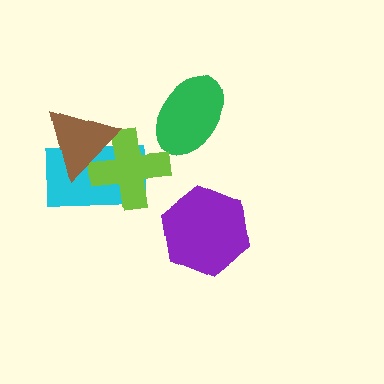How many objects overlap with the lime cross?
2 objects overlap with the lime cross.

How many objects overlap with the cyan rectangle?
2 objects overlap with the cyan rectangle.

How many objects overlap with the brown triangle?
2 objects overlap with the brown triangle.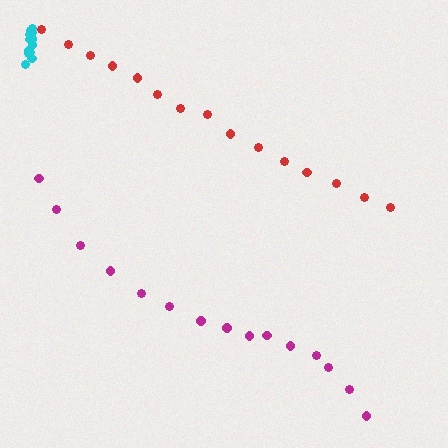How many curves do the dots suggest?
There are 3 distinct paths.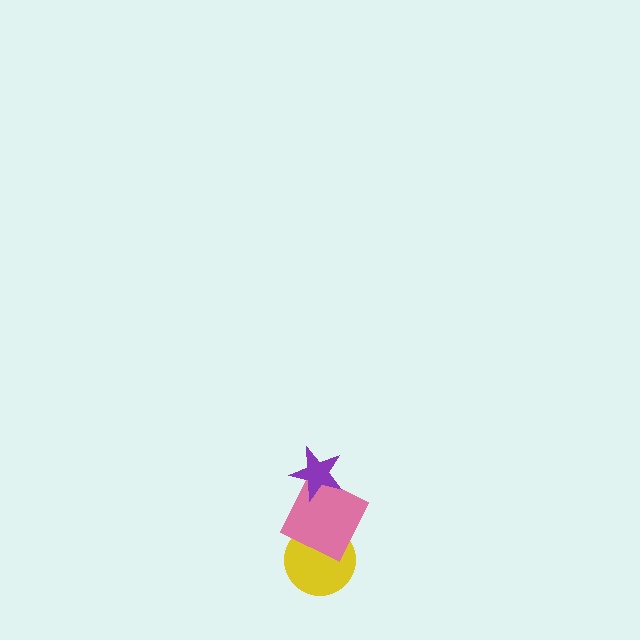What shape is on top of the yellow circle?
The pink square is on top of the yellow circle.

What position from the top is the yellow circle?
The yellow circle is 3rd from the top.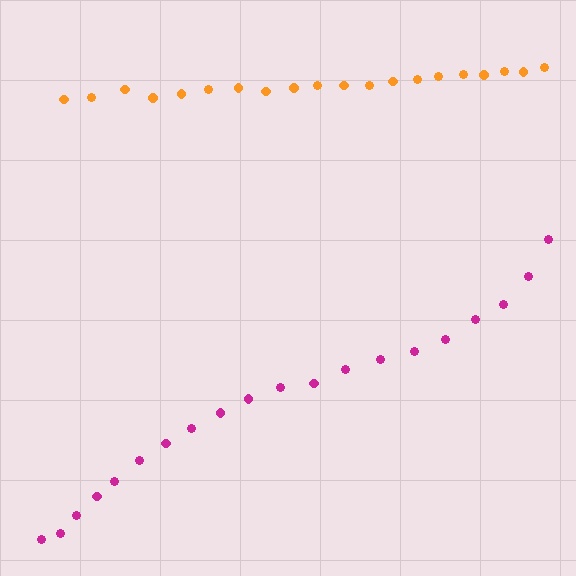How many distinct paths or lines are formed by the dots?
There are 2 distinct paths.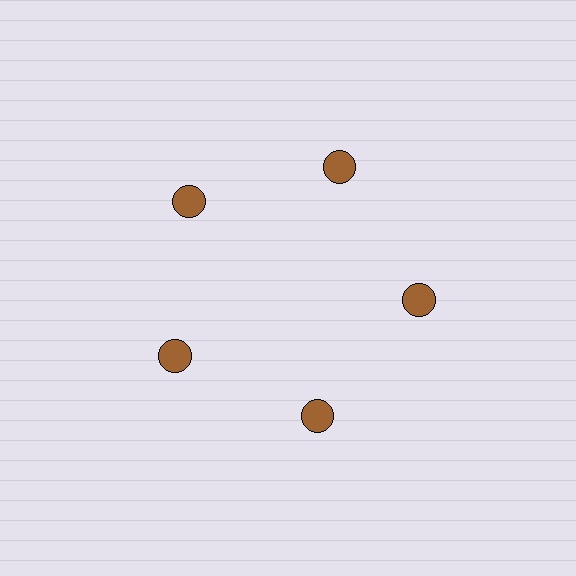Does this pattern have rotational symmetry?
Yes, this pattern has 5-fold rotational symmetry. It looks the same after rotating 72 degrees around the center.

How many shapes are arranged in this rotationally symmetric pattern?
There are 5 shapes, arranged in 5 groups of 1.